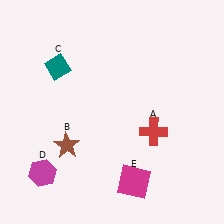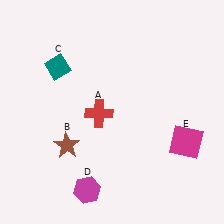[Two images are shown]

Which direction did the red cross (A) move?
The red cross (A) moved left.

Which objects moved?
The objects that moved are: the red cross (A), the magenta hexagon (D), the magenta square (E).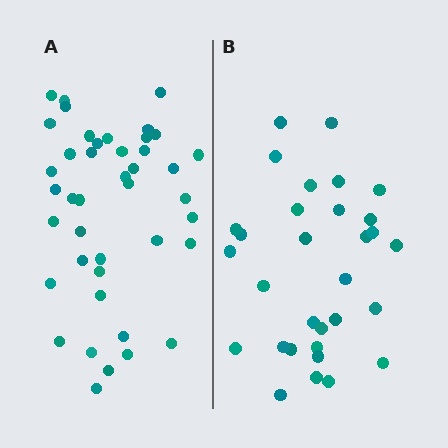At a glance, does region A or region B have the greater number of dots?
Region A (the left region) has more dots.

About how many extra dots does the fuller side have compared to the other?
Region A has roughly 12 or so more dots than region B.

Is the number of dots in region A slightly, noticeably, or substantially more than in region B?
Region A has noticeably more, but not dramatically so. The ratio is roughly 1.4 to 1.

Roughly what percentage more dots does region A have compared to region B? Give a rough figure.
About 35% more.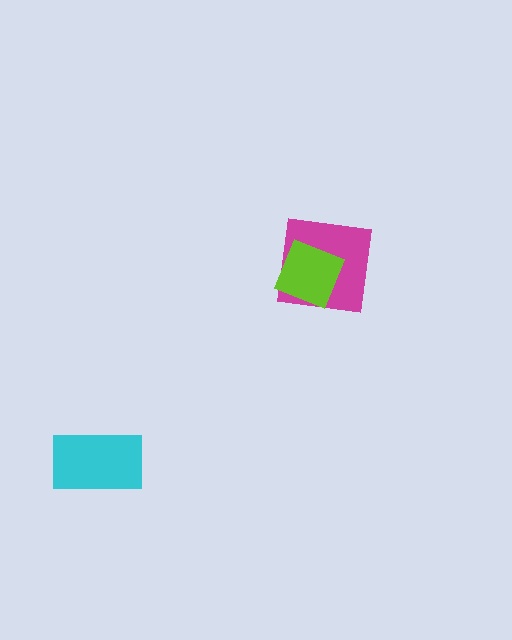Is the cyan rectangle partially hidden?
No, no other shape covers it.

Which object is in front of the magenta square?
The lime diamond is in front of the magenta square.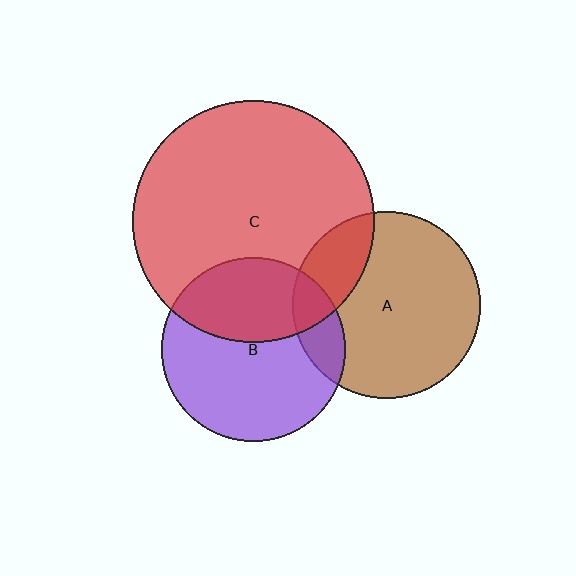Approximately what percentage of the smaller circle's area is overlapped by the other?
Approximately 35%.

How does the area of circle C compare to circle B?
Approximately 1.7 times.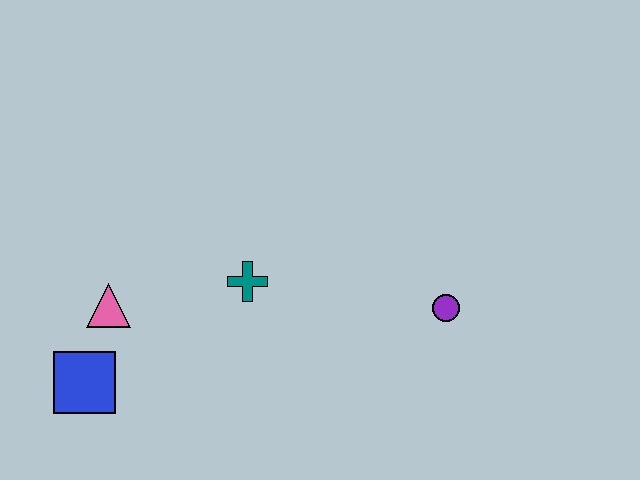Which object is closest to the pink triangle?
The blue square is closest to the pink triangle.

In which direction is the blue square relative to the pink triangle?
The blue square is below the pink triangle.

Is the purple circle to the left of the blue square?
No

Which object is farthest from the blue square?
The purple circle is farthest from the blue square.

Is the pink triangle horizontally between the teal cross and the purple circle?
No